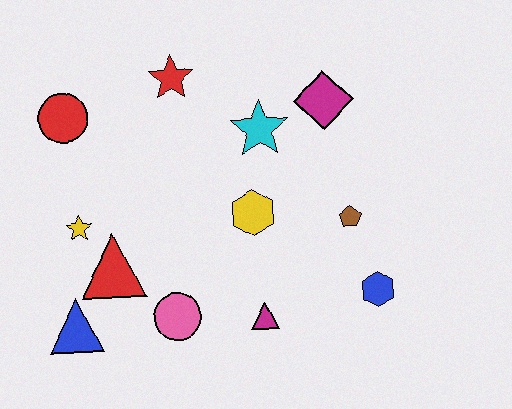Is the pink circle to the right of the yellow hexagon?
No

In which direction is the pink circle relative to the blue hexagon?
The pink circle is to the left of the blue hexagon.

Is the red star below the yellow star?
No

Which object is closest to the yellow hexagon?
The cyan star is closest to the yellow hexagon.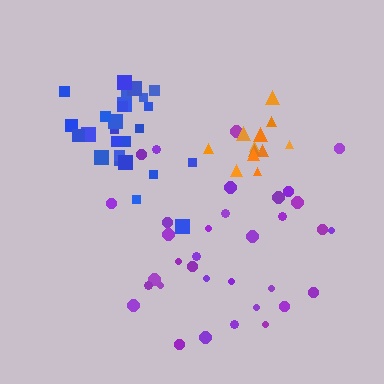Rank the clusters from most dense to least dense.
orange, blue, purple.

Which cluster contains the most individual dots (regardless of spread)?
Purple (34).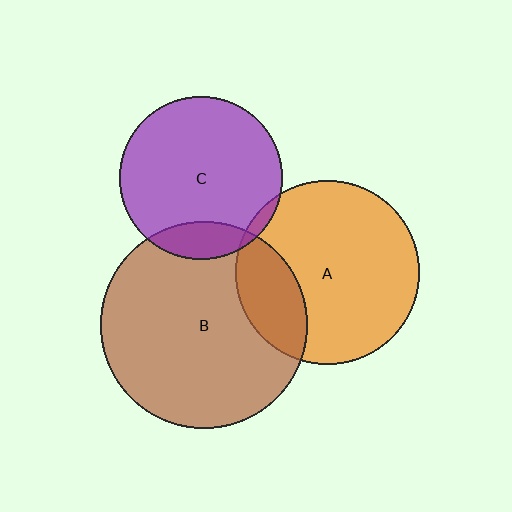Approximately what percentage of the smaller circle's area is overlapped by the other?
Approximately 15%.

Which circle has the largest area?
Circle B (brown).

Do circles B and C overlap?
Yes.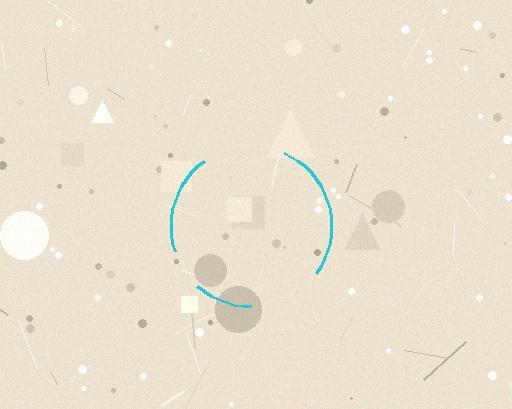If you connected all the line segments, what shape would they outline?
They would outline a circle.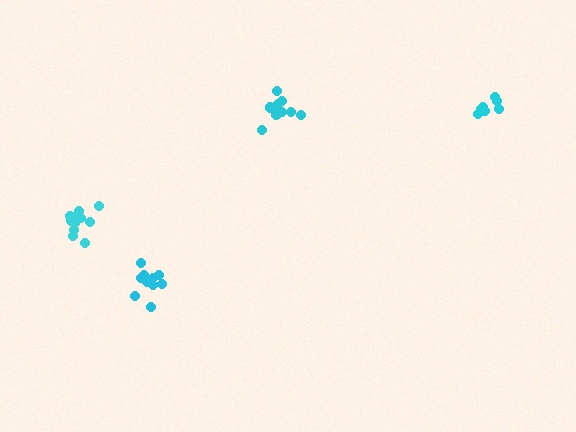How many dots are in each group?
Group 1: 10 dots, Group 2: 7 dots, Group 3: 12 dots, Group 4: 11 dots (40 total).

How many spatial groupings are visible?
There are 4 spatial groupings.